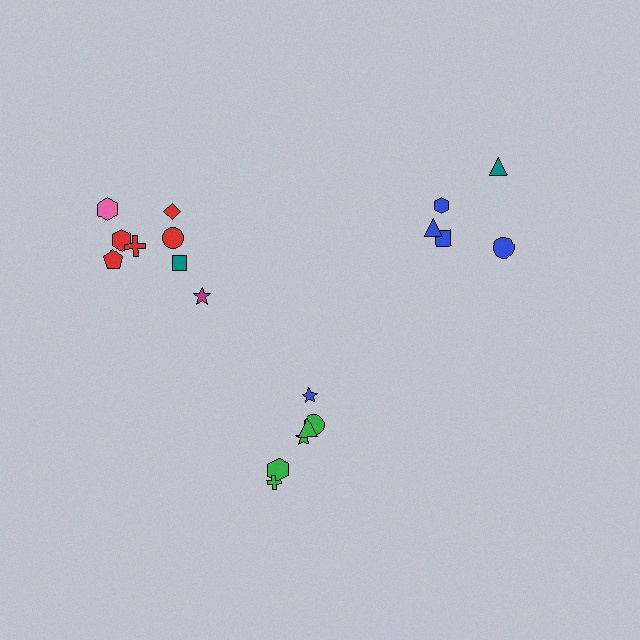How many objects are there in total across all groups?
There are 19 objects.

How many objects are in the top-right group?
There are 5 objects.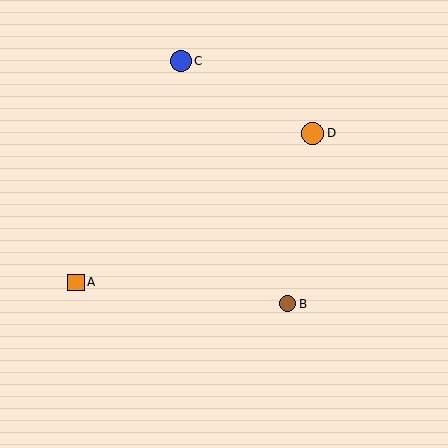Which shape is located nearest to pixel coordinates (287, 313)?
The brown circle (labeled B) at (288, 304) is nearest to that location.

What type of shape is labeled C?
Shape C is a blue circle.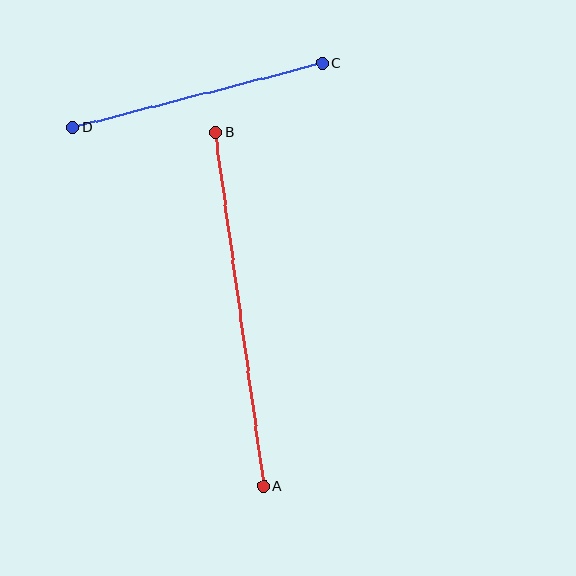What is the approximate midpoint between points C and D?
The midpoint is at approximately (198, 95) pixels.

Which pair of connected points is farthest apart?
Points A and B are farthest apart.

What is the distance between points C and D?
The distance is approximately 258 pixels.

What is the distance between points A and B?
The distance is approximately 357 pixels.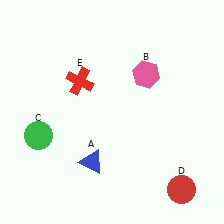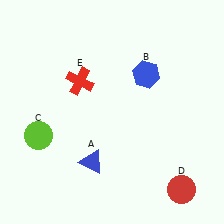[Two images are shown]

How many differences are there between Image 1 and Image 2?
There are 2 differences between the two images.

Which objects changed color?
B changed from pink to blue. C changed from green to lime.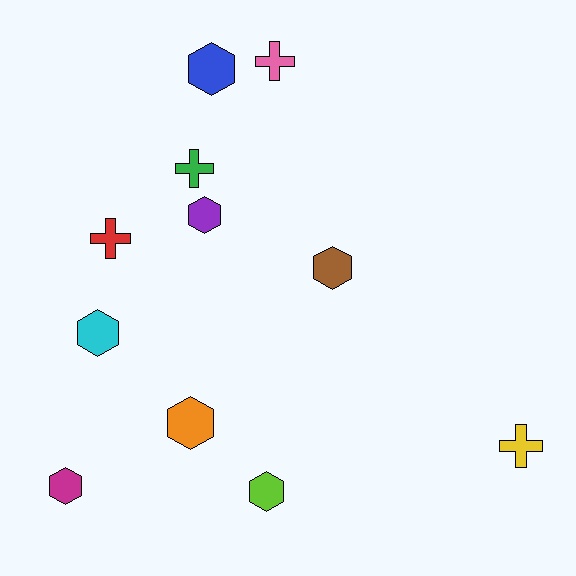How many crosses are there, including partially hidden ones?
There are 4 crosses.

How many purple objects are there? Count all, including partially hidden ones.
There is 1 purple object.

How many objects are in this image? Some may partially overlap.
There are 11 objects.